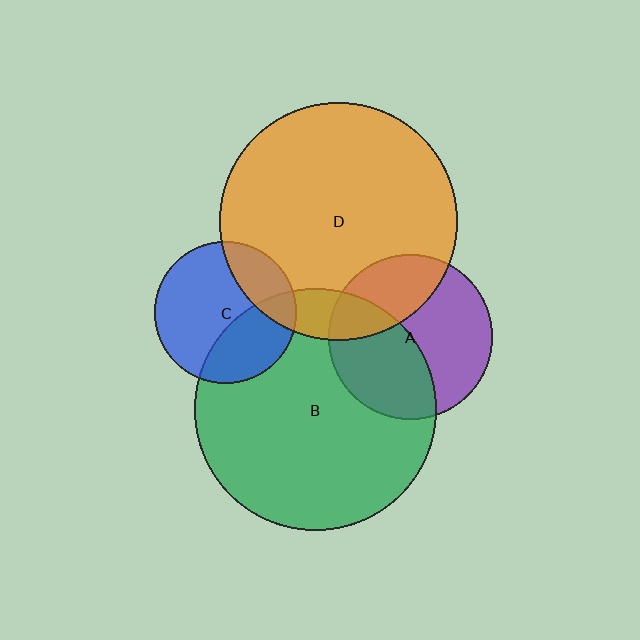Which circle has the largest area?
Circle B (green).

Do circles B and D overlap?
Yes.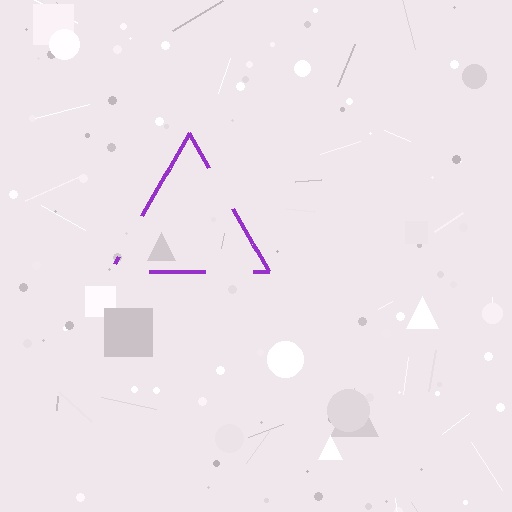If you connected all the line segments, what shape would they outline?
They would outline a triangle.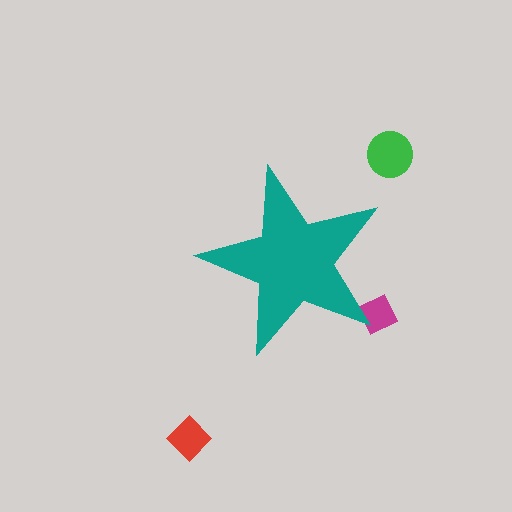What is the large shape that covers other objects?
A teal star.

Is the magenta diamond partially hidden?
Yes, the magenta diamond is partially hidden behind the teal star.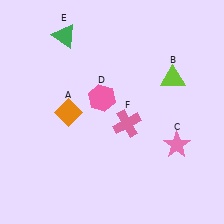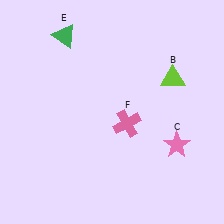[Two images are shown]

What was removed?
The orange diamond (A), the pink hexagon (D) were removed in Image 2.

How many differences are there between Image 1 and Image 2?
There are 2 differences between the two images.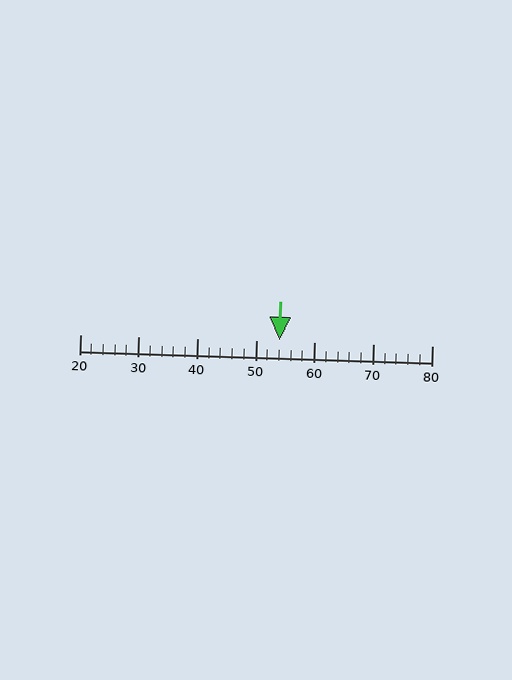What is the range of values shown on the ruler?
The ruler shows values from 20 to 80.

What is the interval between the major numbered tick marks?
The major tick marks are spaced 10 units apart.